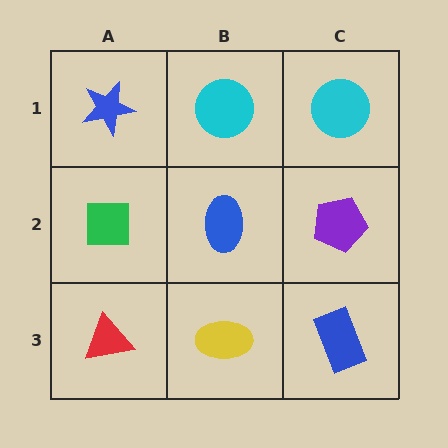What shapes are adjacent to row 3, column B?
A blue ellipse (row 2, column B), a red triangle (row 3, column A), a blue rectangle (row 3, column C).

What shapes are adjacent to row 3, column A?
A green square (row 2, column A), a yellow ellipse (row 3, column B).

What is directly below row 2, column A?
A red triangle.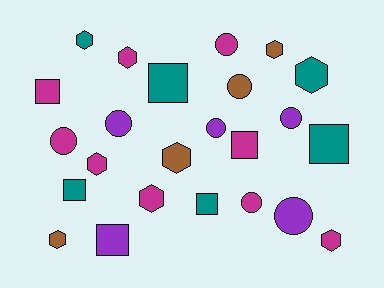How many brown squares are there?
There are no brown squares.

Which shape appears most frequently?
Hexagon, with 9 objects.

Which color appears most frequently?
Magenta, with 9 objects.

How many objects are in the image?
There are 24 objects.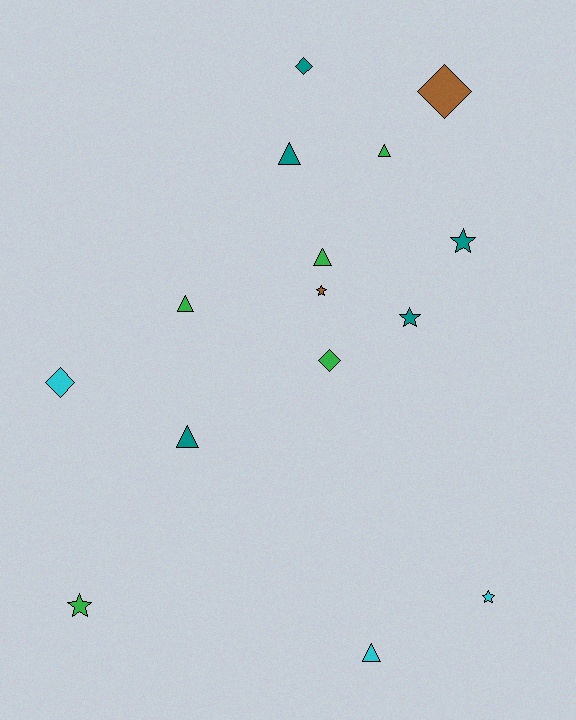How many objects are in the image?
There are 15 objects.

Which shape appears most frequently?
Triangle, with 6 objects.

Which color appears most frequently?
Green, with 5 objects.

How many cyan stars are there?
There is 1 cyan star.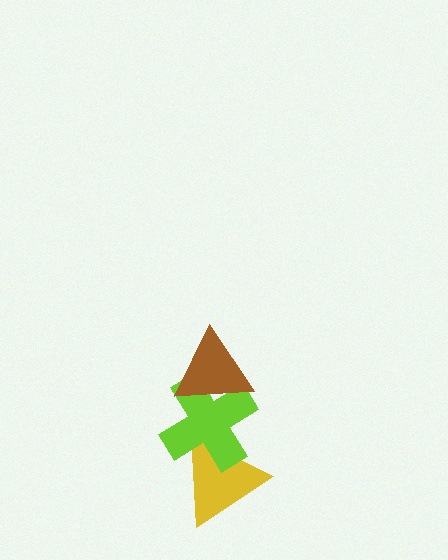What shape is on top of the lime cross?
The brown triangle is on top of the lime cross.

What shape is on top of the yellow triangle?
The lime cross is on top of the yellow triangle.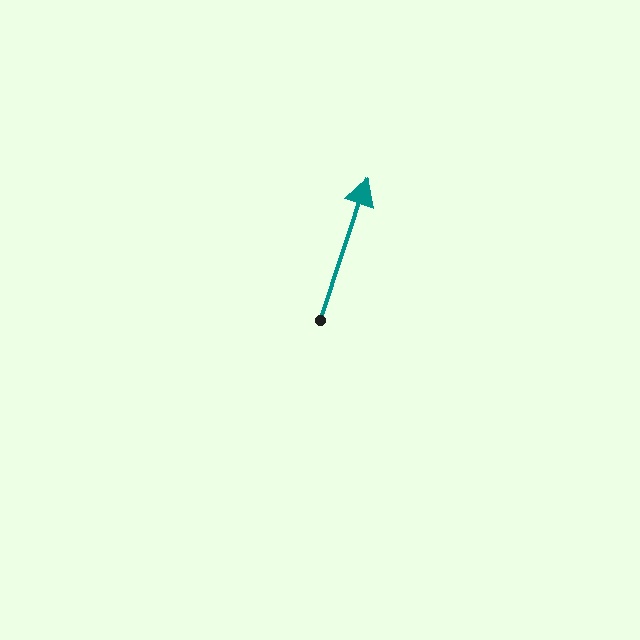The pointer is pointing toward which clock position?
Roughly 1 o'clock.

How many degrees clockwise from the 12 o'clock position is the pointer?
Approximately 18 degrees.